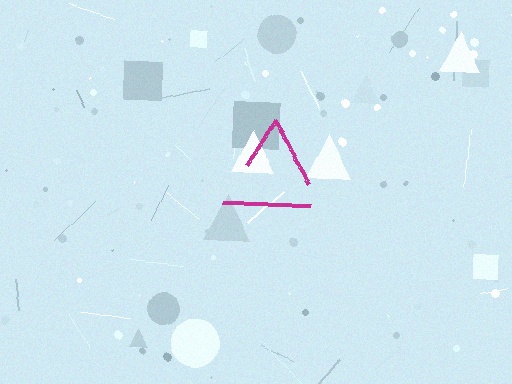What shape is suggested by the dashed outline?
The dashed outline suggests a triangle.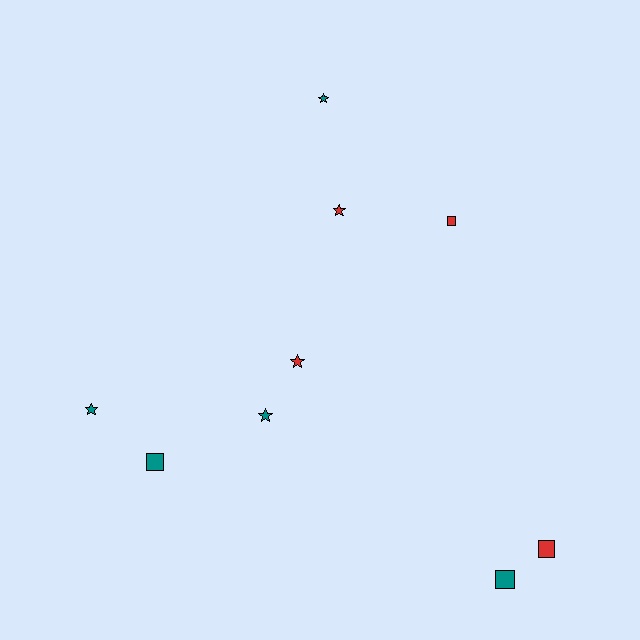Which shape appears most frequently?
Star, with 5 objects.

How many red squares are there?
There are 2 red squares.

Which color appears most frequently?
Teal, with 5 objects.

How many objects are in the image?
There are 9 objects.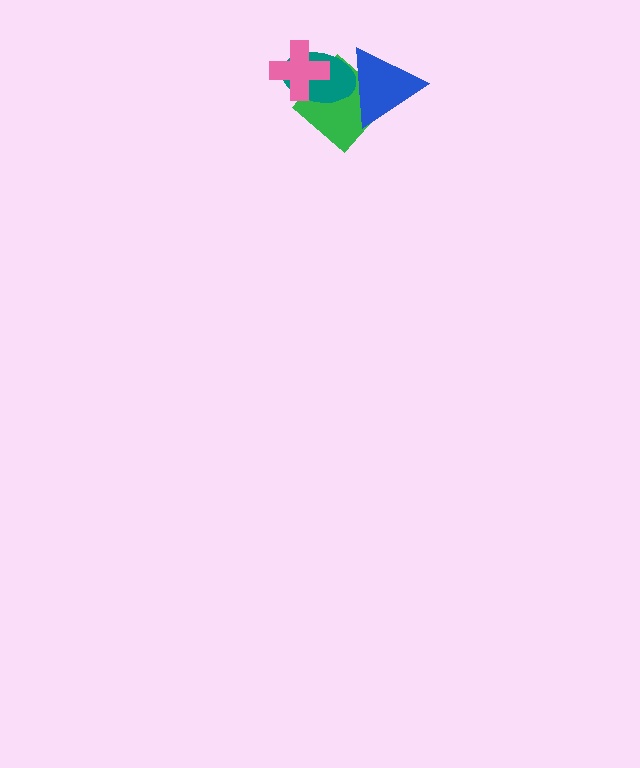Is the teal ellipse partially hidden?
Yes, it is partially covered by another shape.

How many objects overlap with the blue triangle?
2 objects overlap with the blue triangle.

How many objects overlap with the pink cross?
2 objects overlap with the pink cross.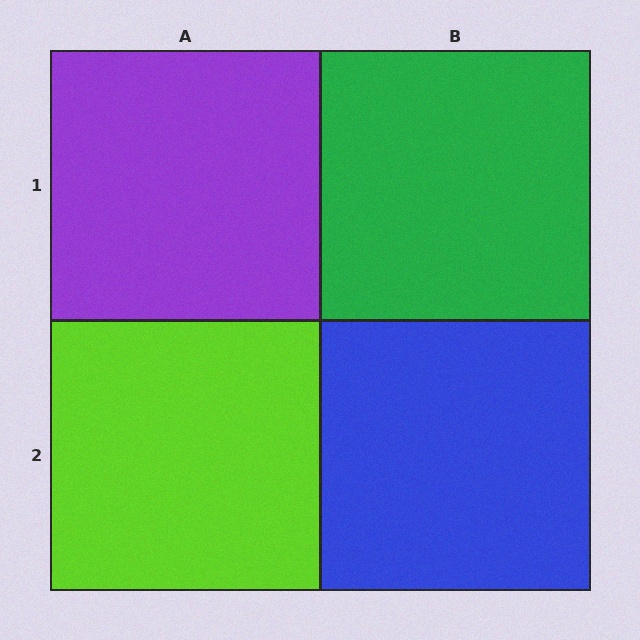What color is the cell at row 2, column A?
Lime.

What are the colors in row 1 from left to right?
Purple, green.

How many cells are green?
1 cell is green.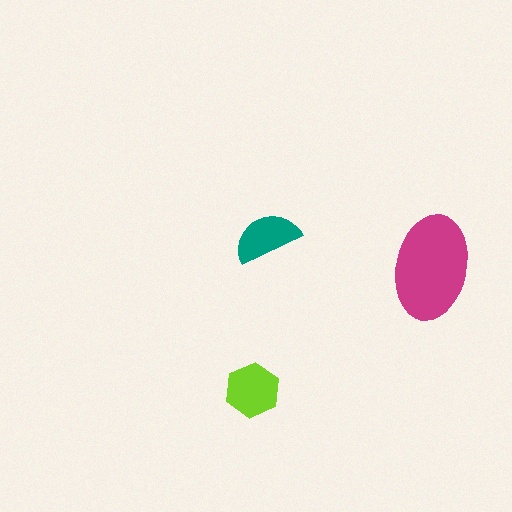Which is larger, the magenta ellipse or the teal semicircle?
The magenta ellipse.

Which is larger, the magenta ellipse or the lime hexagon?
The magenta ellipse.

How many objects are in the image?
There are 3 objects in the image.